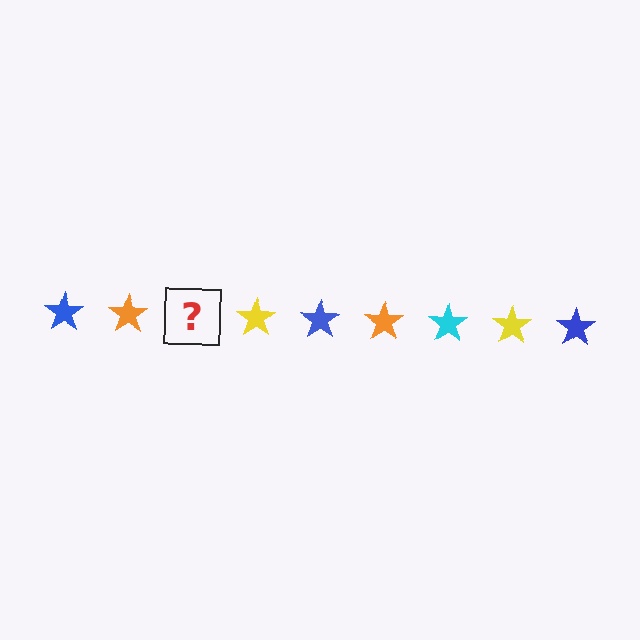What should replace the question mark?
The question mark should be replaced with a cyan star.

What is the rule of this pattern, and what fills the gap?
The rule is that the pattern cycles through blue, orange, cyan, yellow stars. The gap should be filled with a cyan star.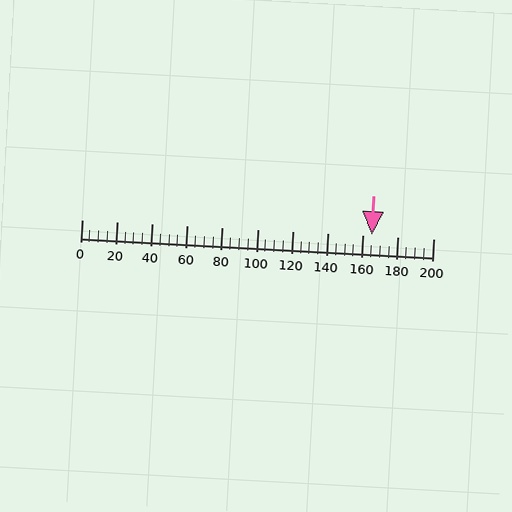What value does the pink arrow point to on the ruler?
The pink arrow points to approximately 165.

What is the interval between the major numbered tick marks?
The major tick marks are spaced 20 units apart.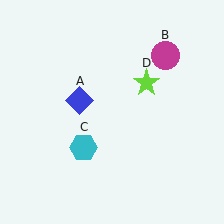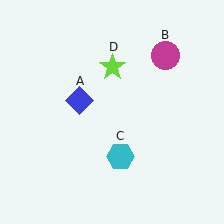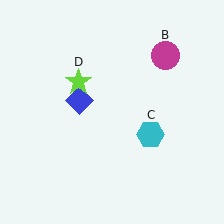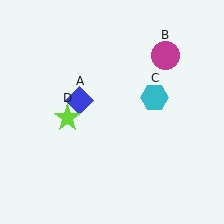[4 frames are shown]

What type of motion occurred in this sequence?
The cyan hexagon (object C), lime star (object D) rotated counterclockwise around the center of the scene.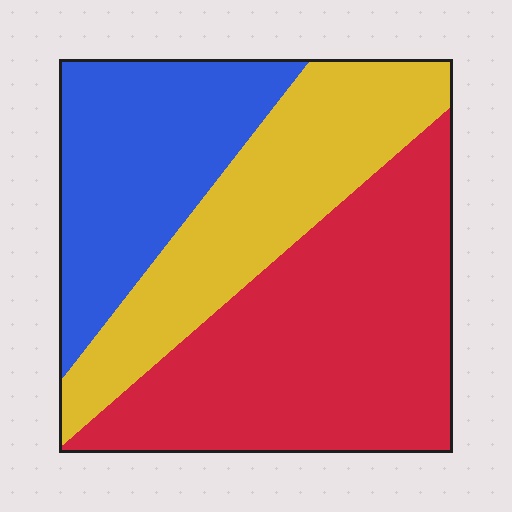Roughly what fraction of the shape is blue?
Blue takes up between a quarter and a half of the shape.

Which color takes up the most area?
Red, at roughly 45%.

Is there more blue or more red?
Red.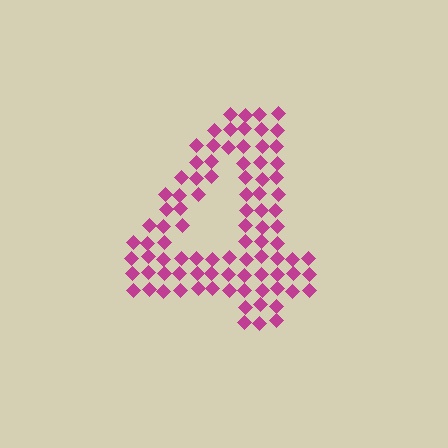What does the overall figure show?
The overall figure shows the digit 4.